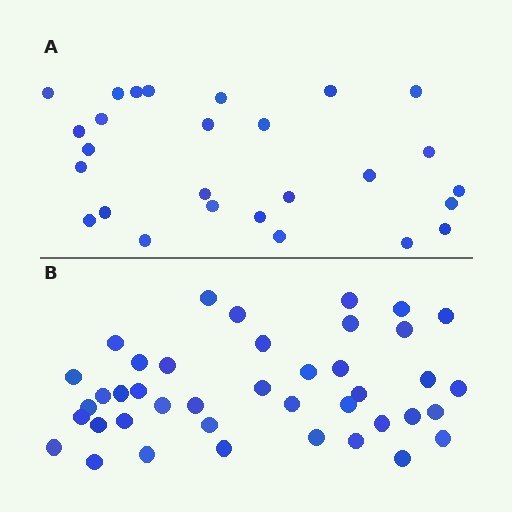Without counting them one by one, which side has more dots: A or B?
Region B (the bottom region) has more dots.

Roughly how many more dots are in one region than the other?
Region B has approximately 15 more dots than region A.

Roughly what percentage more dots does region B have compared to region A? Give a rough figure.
About 50% more.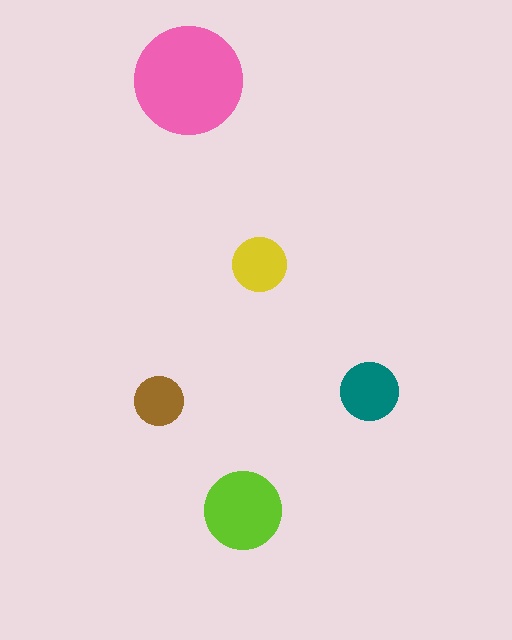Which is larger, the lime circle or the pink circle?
The pink one.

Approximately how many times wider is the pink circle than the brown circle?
About 2 times wider.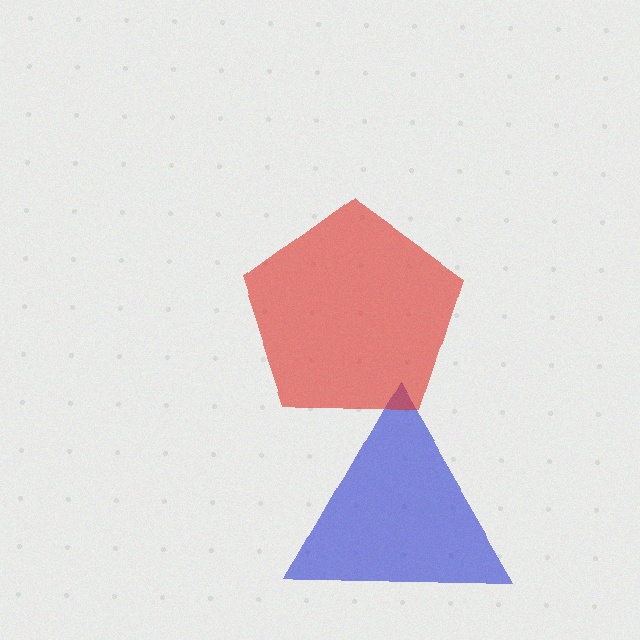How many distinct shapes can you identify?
There are 2 distinct shapes: a blue triangle, a red pentagon.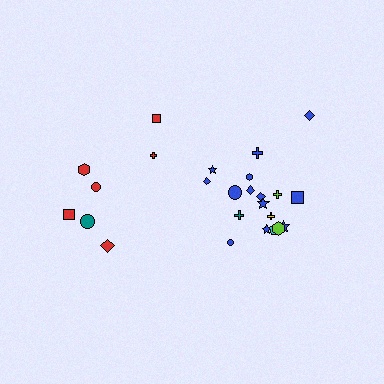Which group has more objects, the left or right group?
The right group.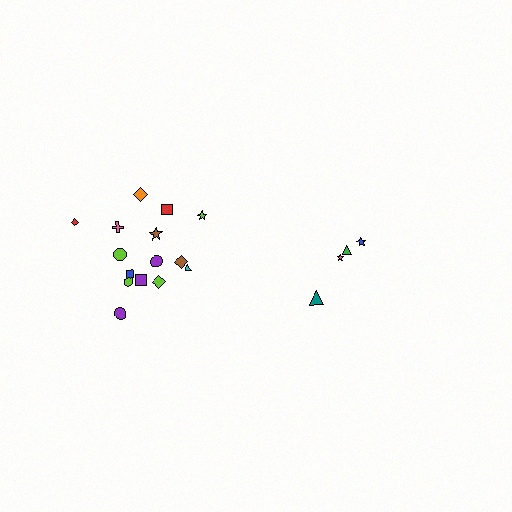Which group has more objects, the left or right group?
The left group.